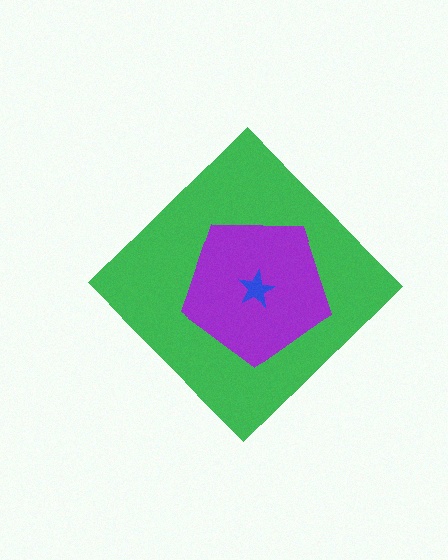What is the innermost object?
The blue star.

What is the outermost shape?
The green diamond.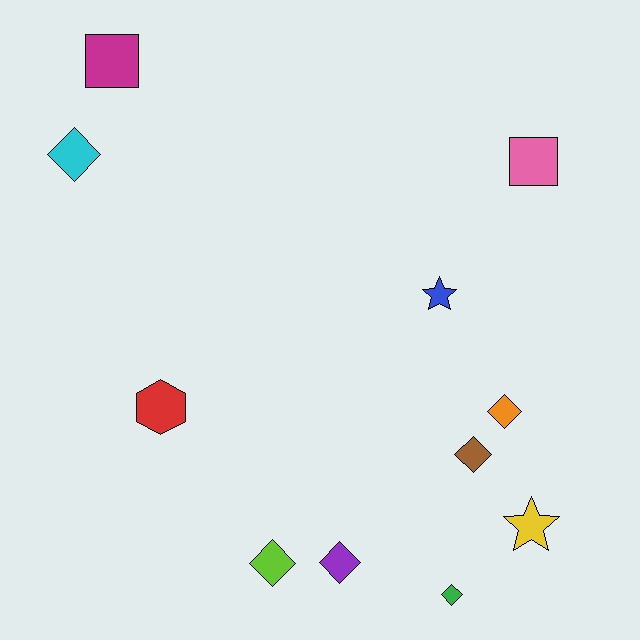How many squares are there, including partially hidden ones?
There are 2 squares.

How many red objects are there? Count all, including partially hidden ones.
There is 1 red object.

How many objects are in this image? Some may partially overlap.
There are 11 objects.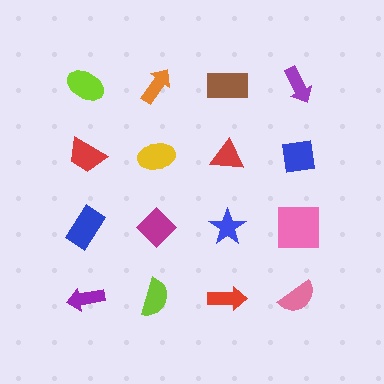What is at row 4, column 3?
A red arrow.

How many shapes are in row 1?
4 shapes.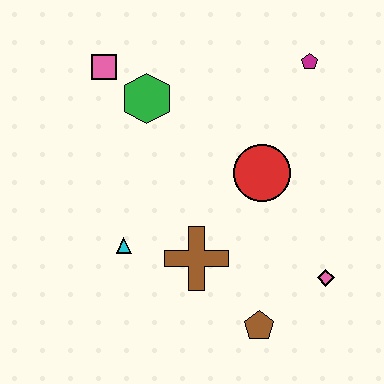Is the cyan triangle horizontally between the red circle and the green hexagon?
No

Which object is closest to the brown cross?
The cyan triangle is closest to the brown cross.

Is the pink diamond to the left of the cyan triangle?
No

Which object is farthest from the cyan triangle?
The magenta pentagon is farthest from the cyan triangle.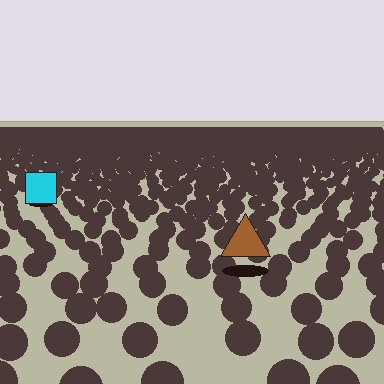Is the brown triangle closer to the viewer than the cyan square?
Yes. The brown triangle is closer — you can tell from the texture gradient: the ground texture is coarser near it.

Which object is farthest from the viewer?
The cyan square is farthest from the viewer. It appears smaller and the ground texture around it is denser.